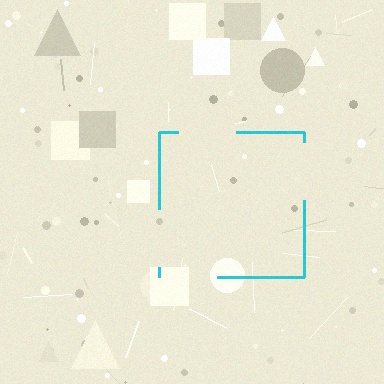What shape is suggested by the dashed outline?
The dashed outline suggests a square.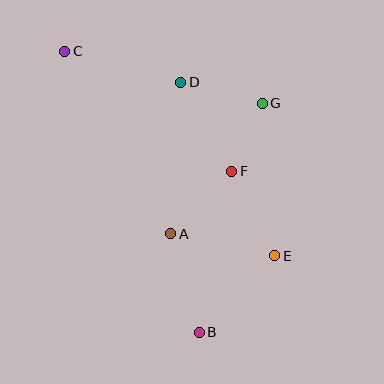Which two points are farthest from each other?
Points B and C are farthest from each other.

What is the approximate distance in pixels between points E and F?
The distance between E and F is approximately 95 pixels.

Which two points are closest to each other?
Points F and G are closest to each other.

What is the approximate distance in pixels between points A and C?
The distance between A and C is approximately 211 pixels.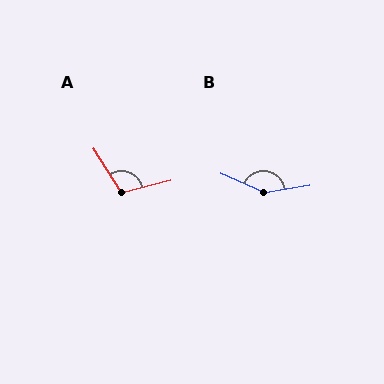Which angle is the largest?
B, at approximately 147 degrees.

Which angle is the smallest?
A, at approximately 108 degrees.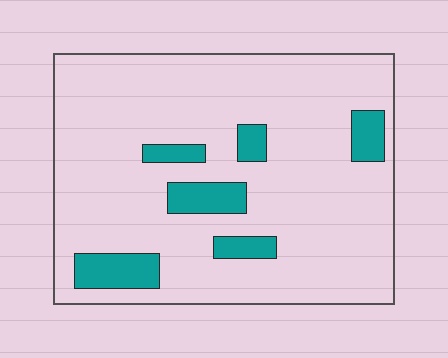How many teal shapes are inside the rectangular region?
6.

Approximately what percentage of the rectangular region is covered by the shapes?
Approximately 15%.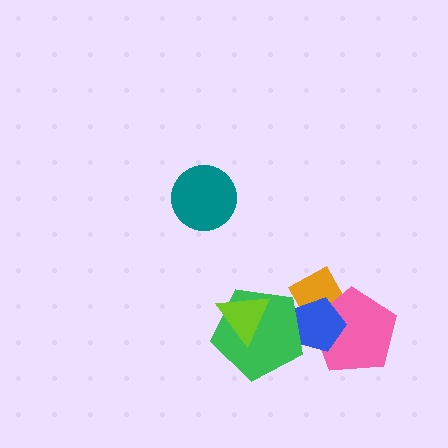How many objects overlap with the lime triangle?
1 object overlaps with the lime triangle.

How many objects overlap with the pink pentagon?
2 objects overlap with the pink pentagon.